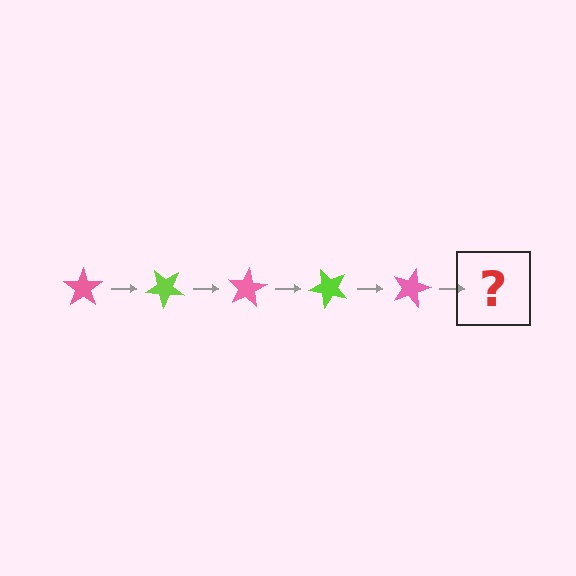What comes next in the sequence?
The next element should be a lime star, rotated 200 degrees from the start.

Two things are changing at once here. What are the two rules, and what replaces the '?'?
The two rules are that it rotates 40 degrees each step and the color cycles through pink and lime. The '?' should be a lime star, rotated 200 degrees from the start.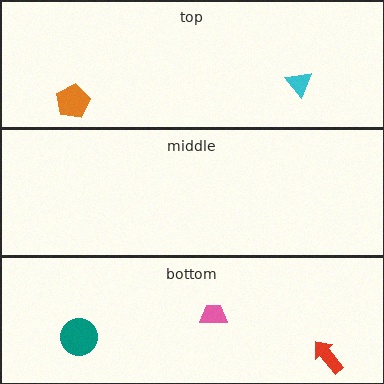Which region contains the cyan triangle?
The top region.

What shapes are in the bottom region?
The teal circle, the red arrow, the pink trapezoid.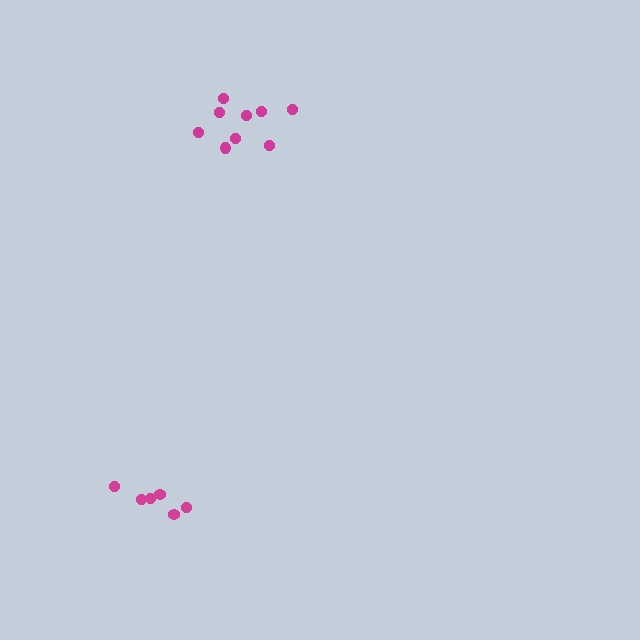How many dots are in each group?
Group 1: 6 dots, Group 2: 9 dots (15 total).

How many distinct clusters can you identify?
There are 2 distinct clusters.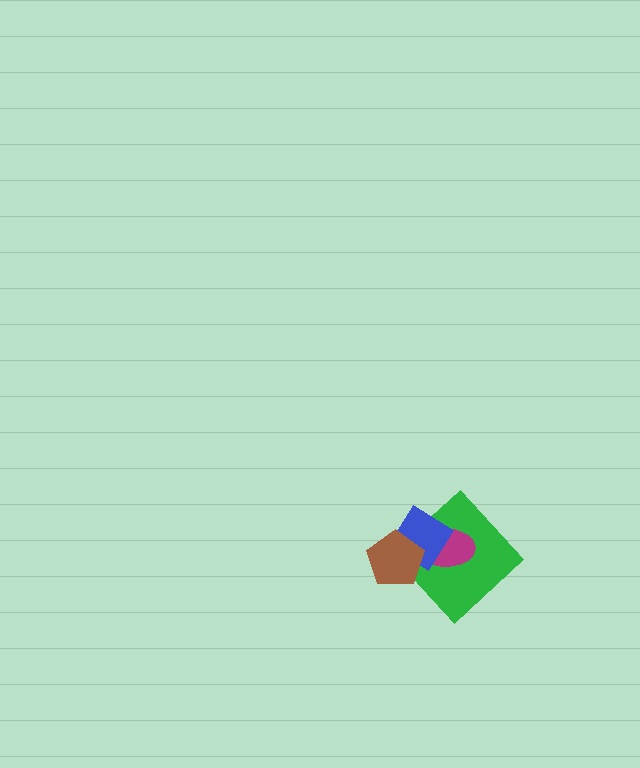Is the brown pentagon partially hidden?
No, no other shape covers it.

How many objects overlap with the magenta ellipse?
3 objects overlap with the magenta ellipse.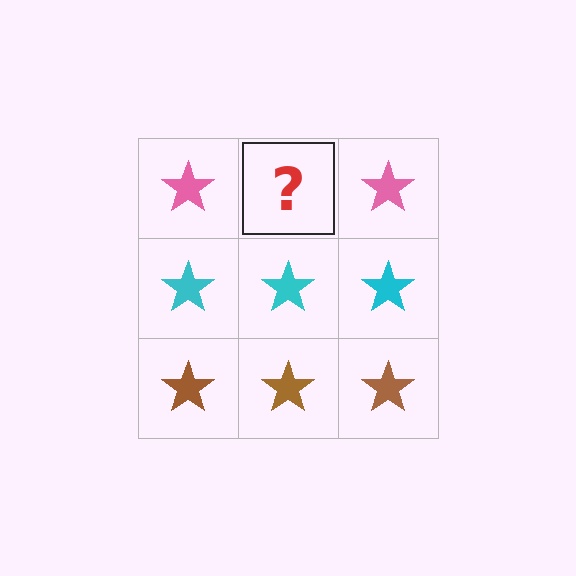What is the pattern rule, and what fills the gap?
The rule is that each row has a consistent color. The gap should be filled with a pink star.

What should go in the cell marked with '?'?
The missing cell should contain a pink star.